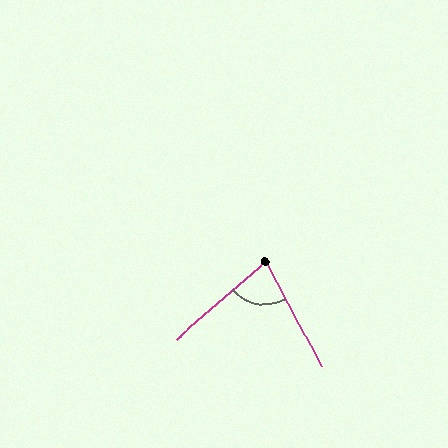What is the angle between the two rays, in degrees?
Approximately 77 degrees.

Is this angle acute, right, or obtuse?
It is acute.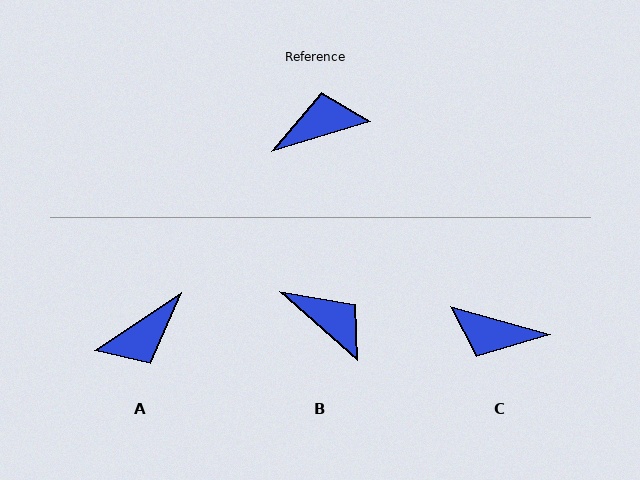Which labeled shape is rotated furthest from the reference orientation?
A, about 163 degrees away.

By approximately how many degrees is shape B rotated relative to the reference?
Approximately 59 degrees clockwise.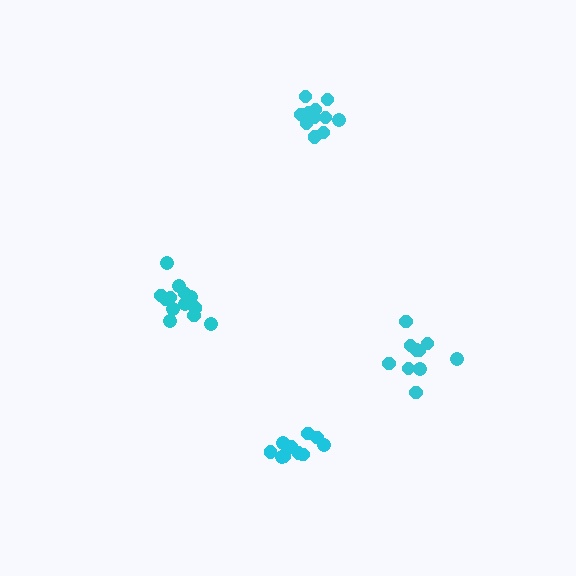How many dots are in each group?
Group 1: 10 dots, Group 2: 10 dots, Group 3: 14 dots, Group 4: 12 dots (46 total).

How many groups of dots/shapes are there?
There are 4 groups.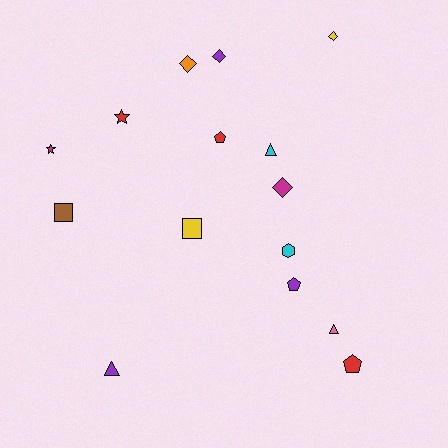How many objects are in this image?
There are 15 objects.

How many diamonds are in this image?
There are 4 diamonds.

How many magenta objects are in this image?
There are 2 magenta objects.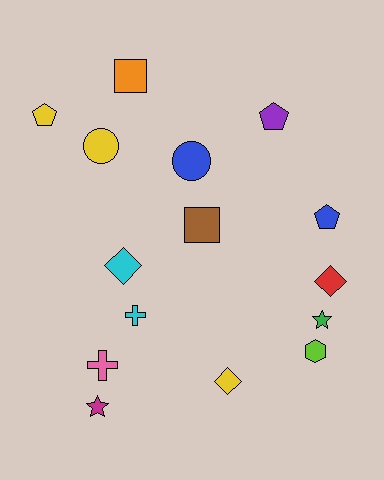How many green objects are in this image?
There is 1 green object.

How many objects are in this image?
There are 15 objects.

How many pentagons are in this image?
There are 3 pentagons.